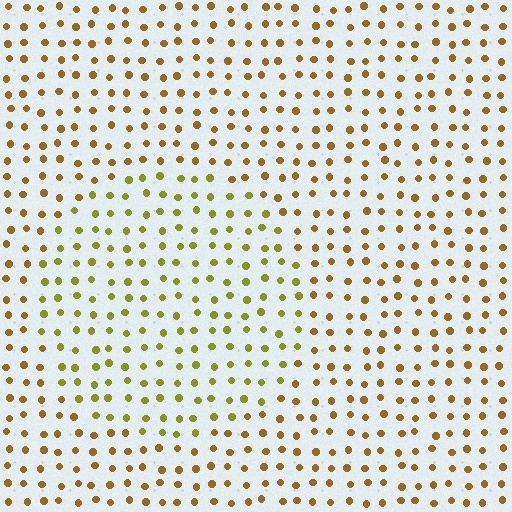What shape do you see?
I see a circle.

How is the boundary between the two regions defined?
The boundary is defined purely by a slight shift in hue (about 29 degrees). Spacing, size, and orientation are identical on both sides.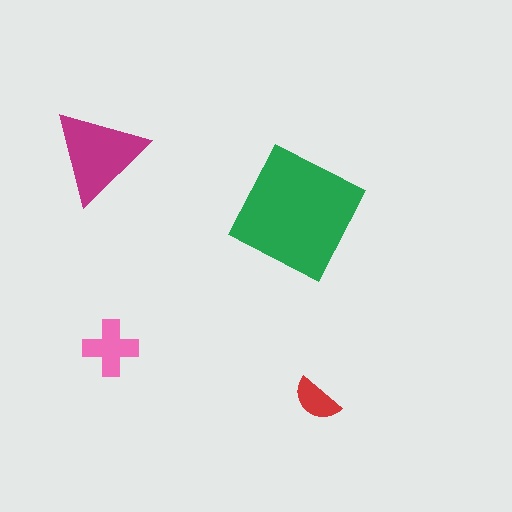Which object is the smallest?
The red semicircle.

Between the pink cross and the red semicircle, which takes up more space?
The pink cross.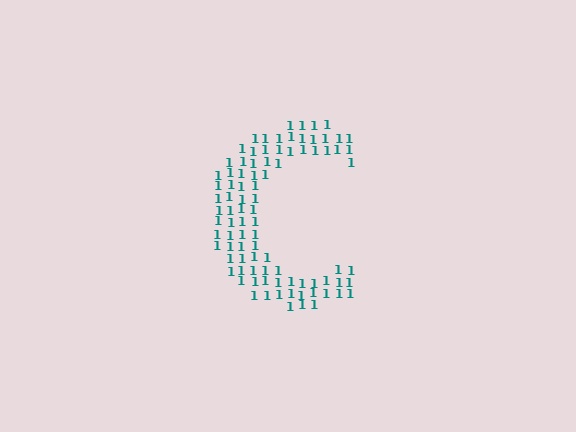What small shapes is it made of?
It is made of small digit 1's.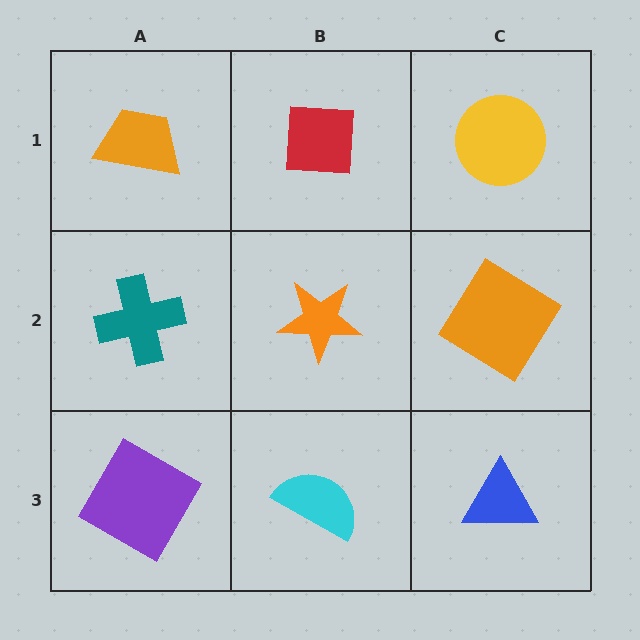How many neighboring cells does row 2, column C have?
3.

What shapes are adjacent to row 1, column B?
An orange star (row 2, column B), an orange trapezoid (row 1, column A), a yellow circle (row 1, column C).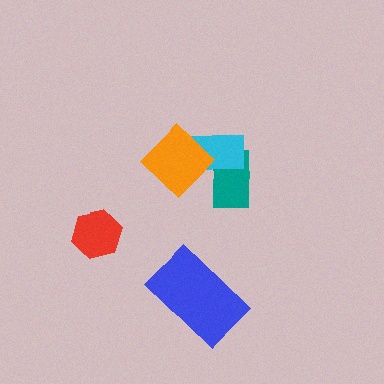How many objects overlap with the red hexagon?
0 objects overlap with the red hexagon.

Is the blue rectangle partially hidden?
No, no other shape covers it.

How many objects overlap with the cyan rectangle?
2 objects overlap with the cyan rectangle.